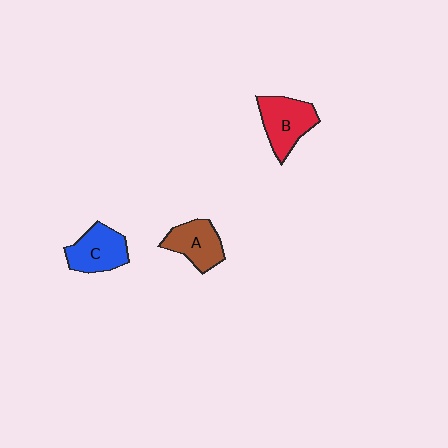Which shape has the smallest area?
Shape A (brown).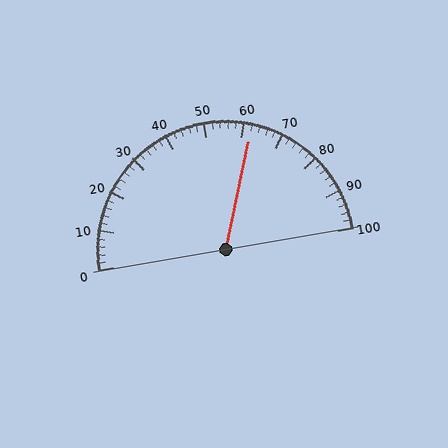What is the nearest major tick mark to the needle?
The nearest major tick mark is 60.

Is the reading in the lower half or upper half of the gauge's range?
The reading is in the upper half of the range (0 to 100).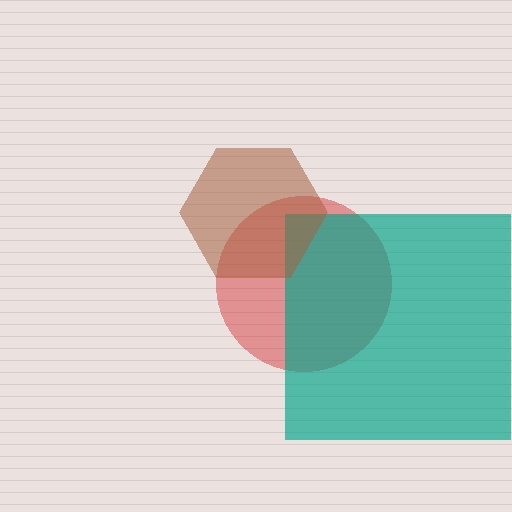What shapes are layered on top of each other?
The layered shapes are: a red circle, a teal square, a brown hexagon.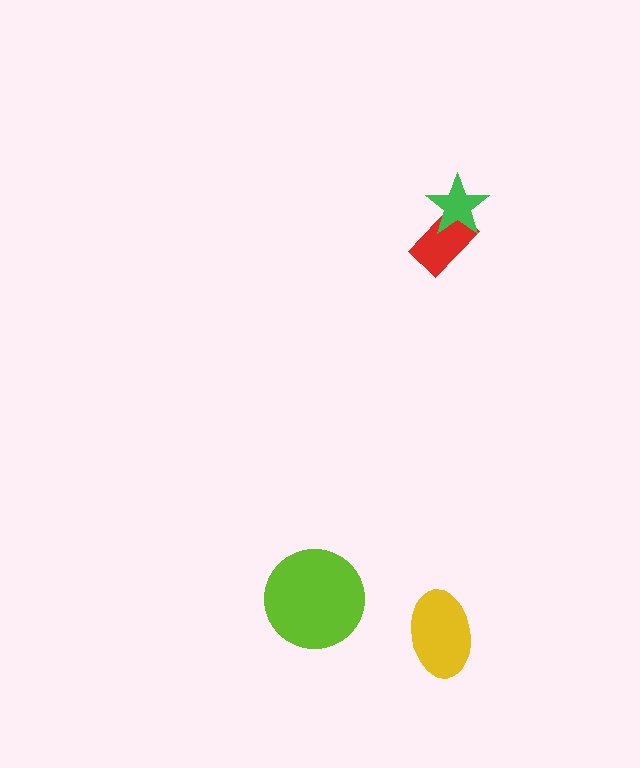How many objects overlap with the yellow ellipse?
0 objects overlap with the yellow ellipse.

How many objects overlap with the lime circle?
0 objects overlap with the lime circle.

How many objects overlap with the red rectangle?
1 object overlaps with the red rectangle.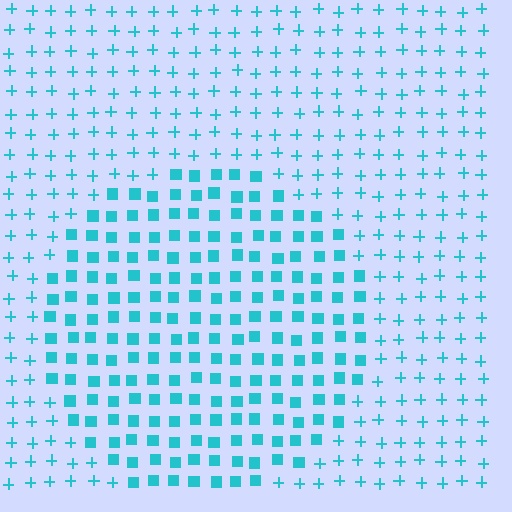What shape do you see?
I see a circle.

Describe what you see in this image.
The image is filled with small cyan elements arranged in a uniform grid. A circle-shaped region contains squares, while the surrounding area contains plus signs. The boundary is defined purely by the change in element shape.